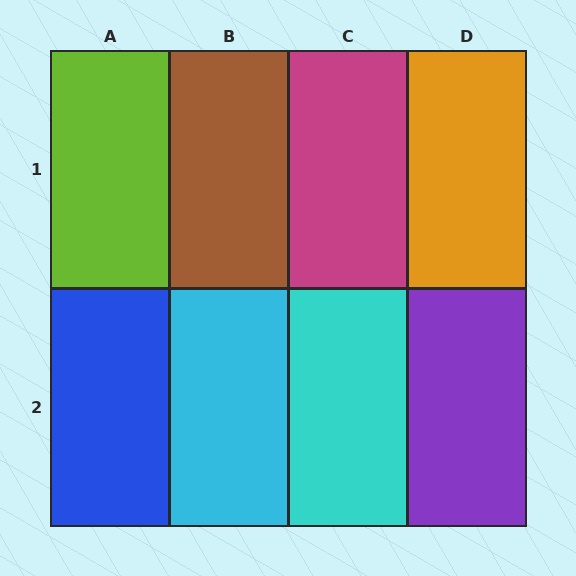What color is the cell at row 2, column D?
Purple.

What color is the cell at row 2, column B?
Cyan.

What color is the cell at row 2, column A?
Blue.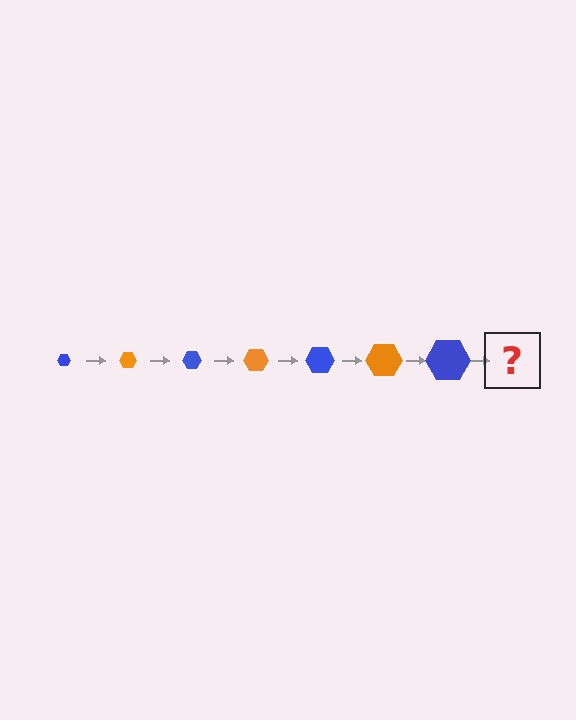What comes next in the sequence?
The next element should be an orange hexagon, larger than the previous one.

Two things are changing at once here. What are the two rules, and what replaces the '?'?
The two rules are that the hexagon grows larger each step and the color cycles through blue and orange. The '?' should be an orange hexagon, larger than the previous one.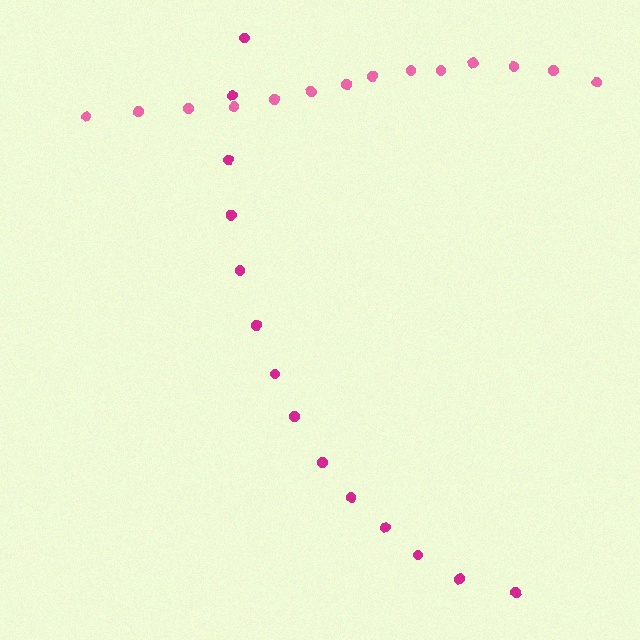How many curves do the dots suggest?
There are 2 distinct paths.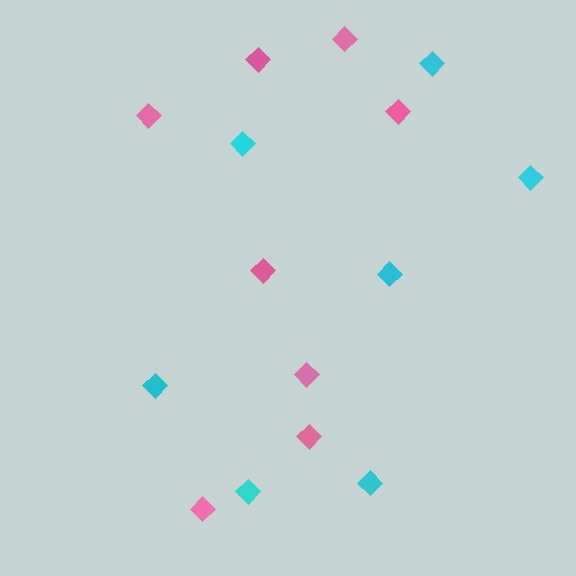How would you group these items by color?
There are 2 groups: one group of pink diamonds (8) and one group of cyan diamonds (7).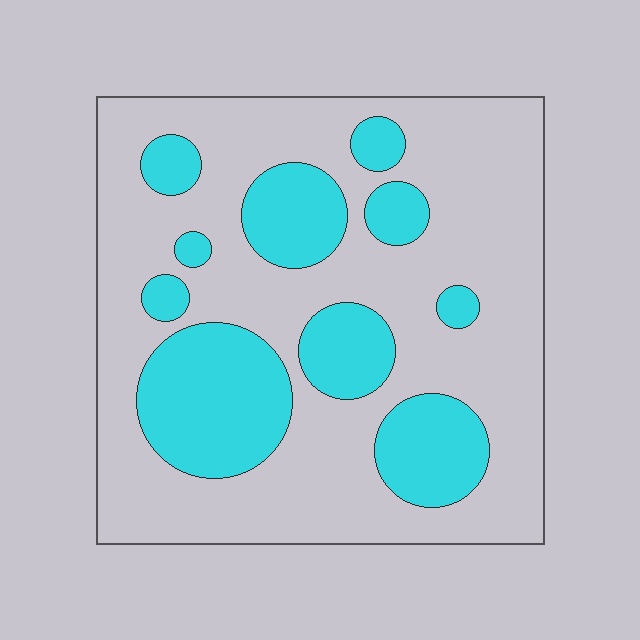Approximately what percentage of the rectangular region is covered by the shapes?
Approximately 30%.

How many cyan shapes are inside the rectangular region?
10.